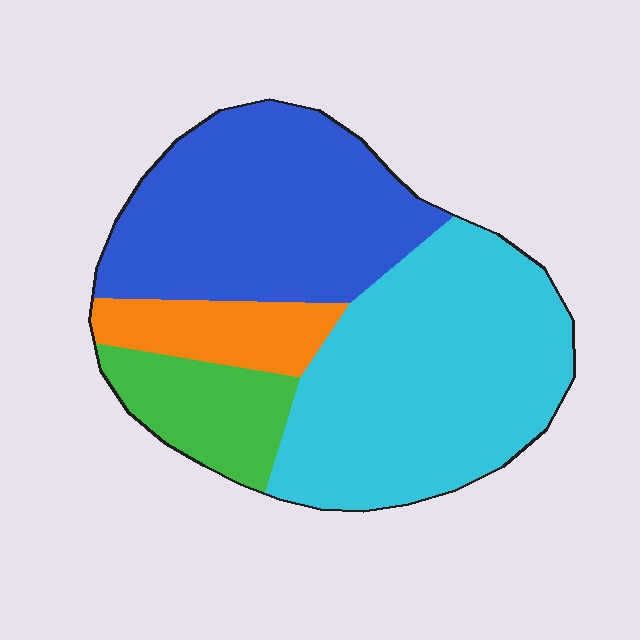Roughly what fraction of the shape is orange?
Orange covers roughly 10% of the shape.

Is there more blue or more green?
Blue.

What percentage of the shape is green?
Green takes up about one eighth (1/8) of the shape.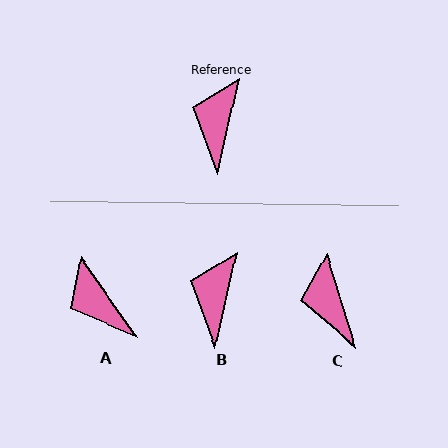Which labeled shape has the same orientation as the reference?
B.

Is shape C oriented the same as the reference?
No, it is off by about 30 degrees.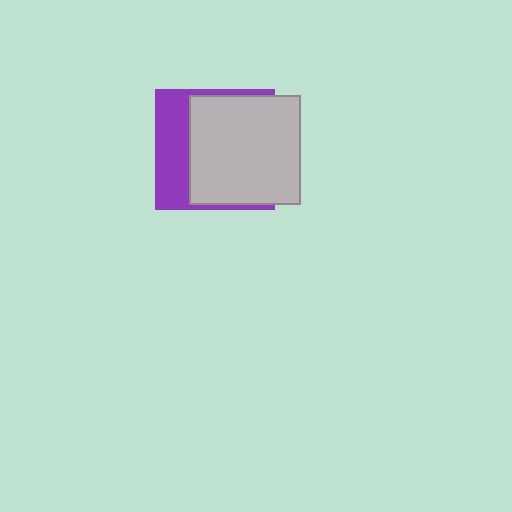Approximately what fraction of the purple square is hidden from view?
Roughly 66% of the purple square is hidden behind the light gray rectangle.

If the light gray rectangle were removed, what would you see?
You would see the complete purple square.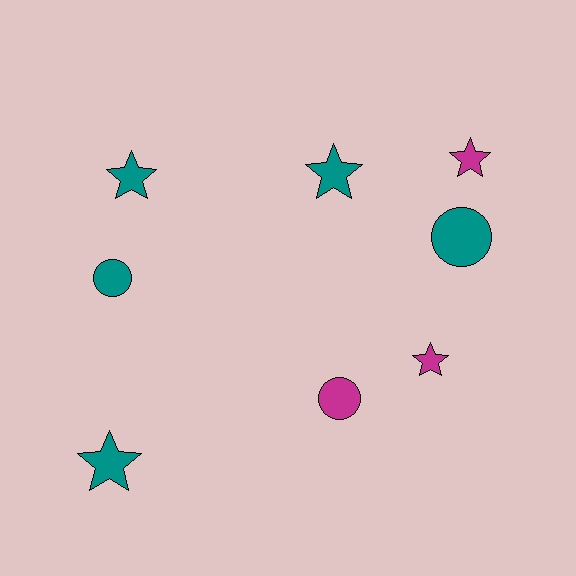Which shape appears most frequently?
Star, with 5 objects.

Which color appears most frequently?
Teal, with 5 objects.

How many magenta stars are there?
There are 2 magenta stars.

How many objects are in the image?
There are 8 objects.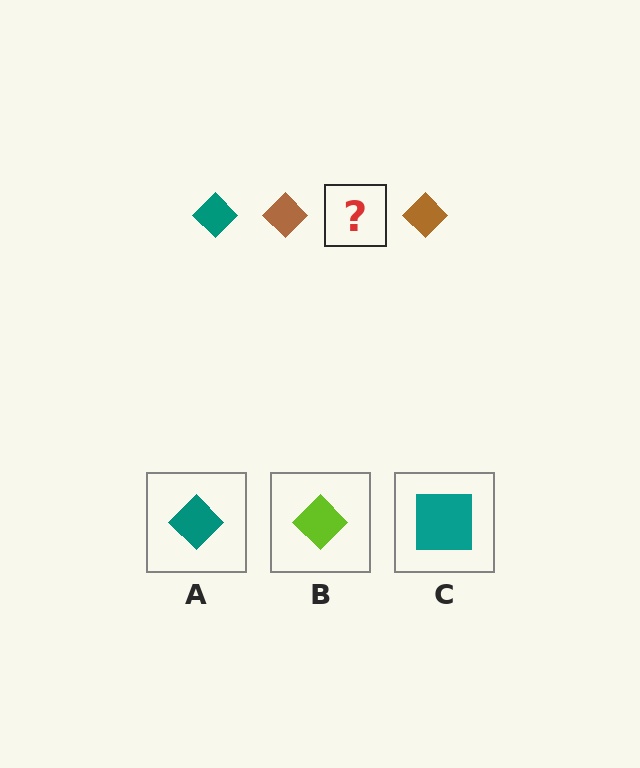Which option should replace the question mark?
Option A.